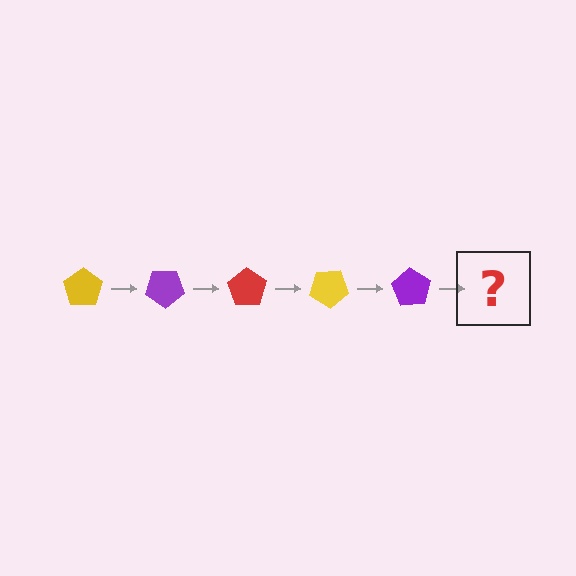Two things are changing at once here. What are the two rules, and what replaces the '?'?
The two rules are that it rotates 35 degrees each step and the color cycles through yellow, purple, and red. The '?' should be a red pentagon, rotated 175 degrees from the start.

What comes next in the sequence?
The next element should be a red pentagon, rotated 175 degrees from the start.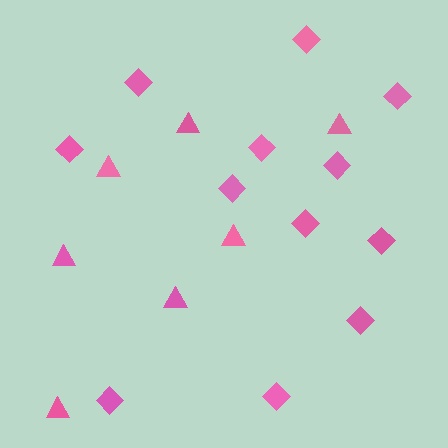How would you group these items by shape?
There are 2 groups: one group of diamonds (12) and one group of triangles (7).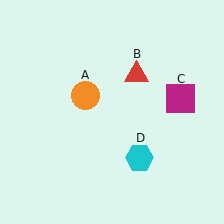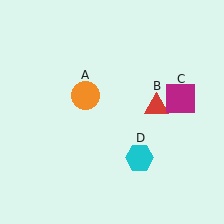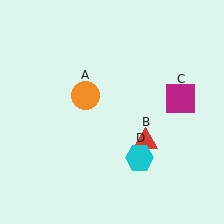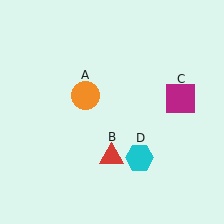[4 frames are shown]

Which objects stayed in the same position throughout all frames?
Orange circle (object A) and magenta square (object C) and cyan hexagon (object D) remained stationary.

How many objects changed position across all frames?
1 object changed position: red triangle (object B).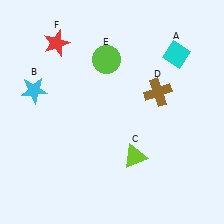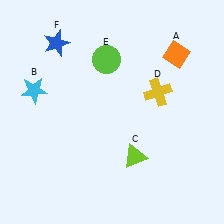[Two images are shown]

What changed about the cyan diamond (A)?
In Image 1, A is cyan. In Image 2, it changed to orange.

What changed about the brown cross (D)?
In Image 1, D is brown. In Image 2, it changed to yellow.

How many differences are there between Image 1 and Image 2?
There are 3 differences between the two images.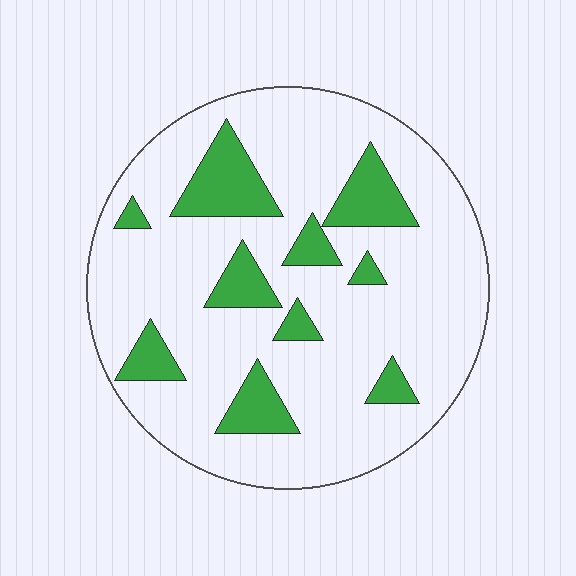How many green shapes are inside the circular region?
10.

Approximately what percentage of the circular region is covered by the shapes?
Approximately 20%.